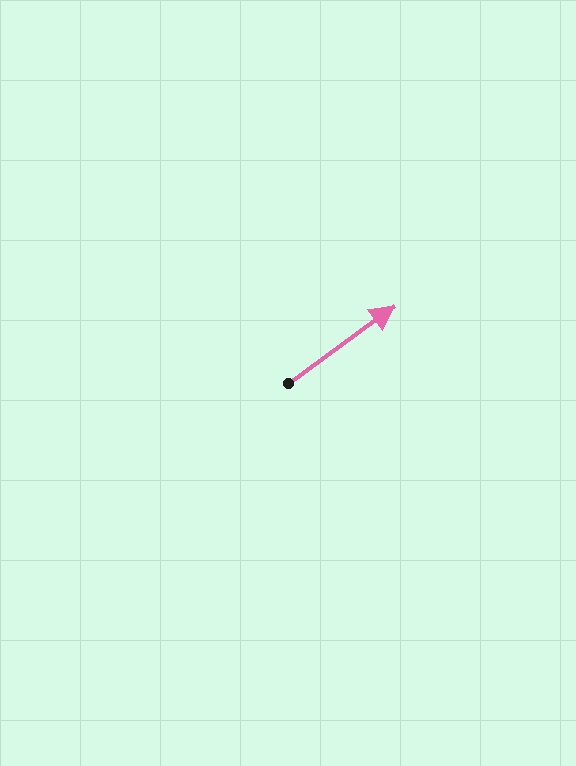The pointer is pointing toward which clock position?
Roughly 2 o'clock.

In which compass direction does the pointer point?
Northeast.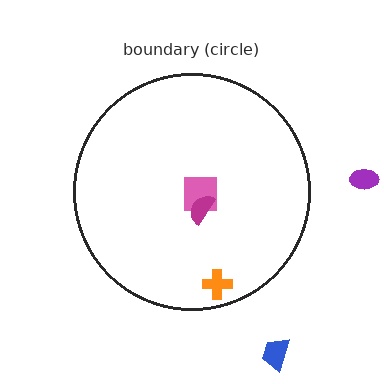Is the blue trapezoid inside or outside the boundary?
Outside.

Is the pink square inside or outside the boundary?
Inside.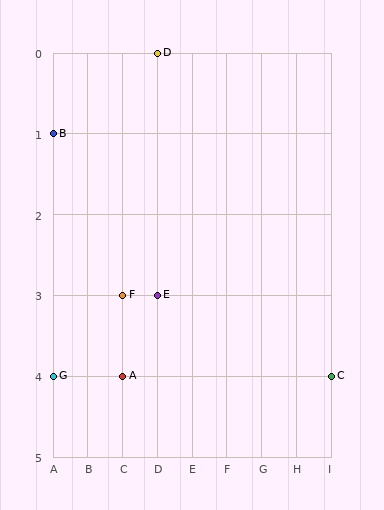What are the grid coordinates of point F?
Point F is at grid coordinates (C, 3).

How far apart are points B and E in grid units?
Points B and E are 3 columns and 2 rows apart (about 3.6 grid units diagonally).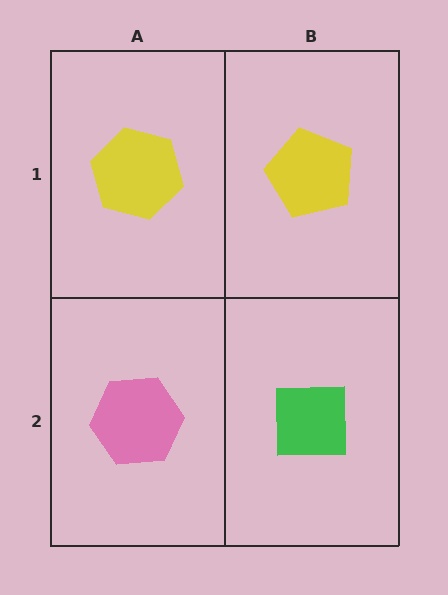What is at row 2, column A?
A pink hexagon.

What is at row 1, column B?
A yellow pentagon.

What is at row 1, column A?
A yellow hexagon.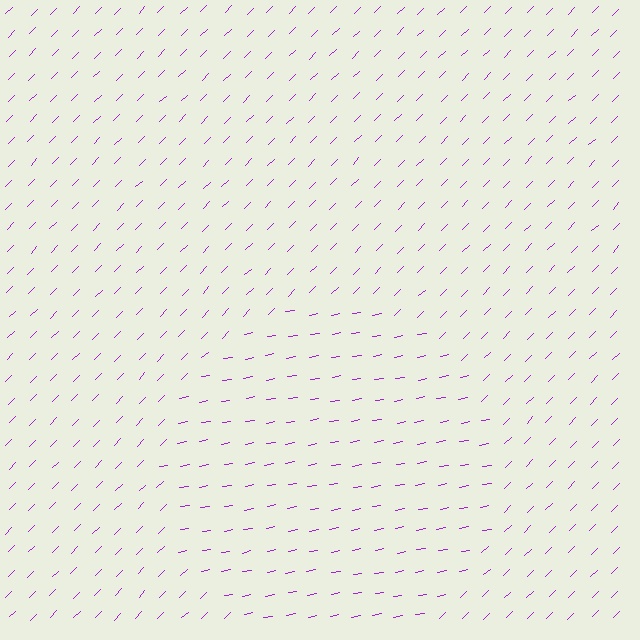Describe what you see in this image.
The image is filled with small purple line segments. A circle region in the image has lines oriented differently from the surrounding lines, creating a visible texture boundary.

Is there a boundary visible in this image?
Yes, there is a texture boundary formed by a change in line orientation.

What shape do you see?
I see a circle.